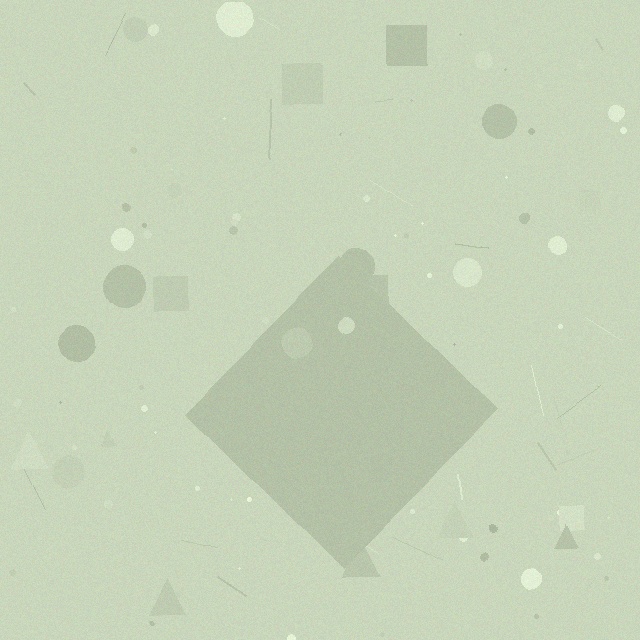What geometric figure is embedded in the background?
A diamond is embedded in the background.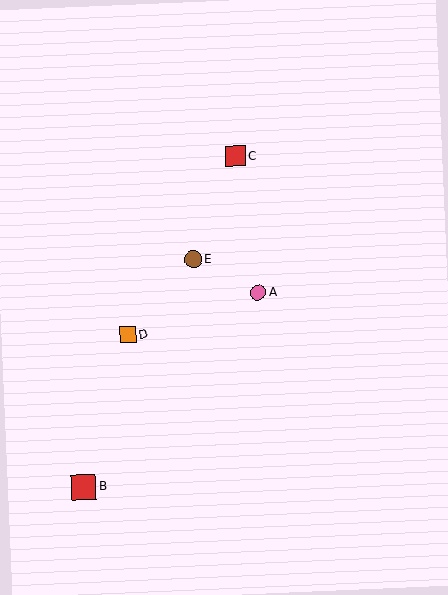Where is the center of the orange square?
The center of the orange square is at (128, 335).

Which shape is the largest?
The red square (labeled B) is the largest.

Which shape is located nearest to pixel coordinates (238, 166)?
The red square (labeled C) at (235, 156) is nearest to that location.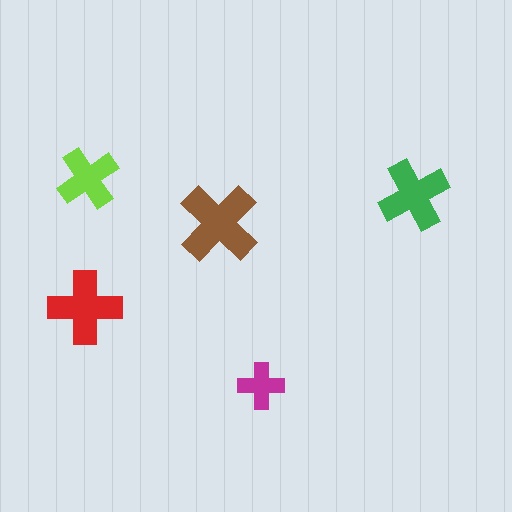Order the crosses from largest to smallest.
the brown one, the red one, the green one, the lime one, the magenta one.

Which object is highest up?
The lime cross is topmost.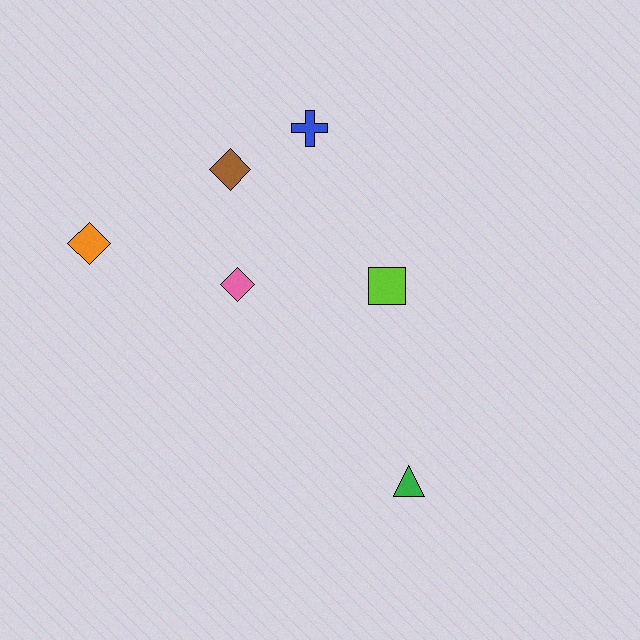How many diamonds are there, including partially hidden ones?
There are 3 diamonds.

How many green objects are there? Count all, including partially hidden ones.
There is 1 green object.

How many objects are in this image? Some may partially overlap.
There are 6 objects.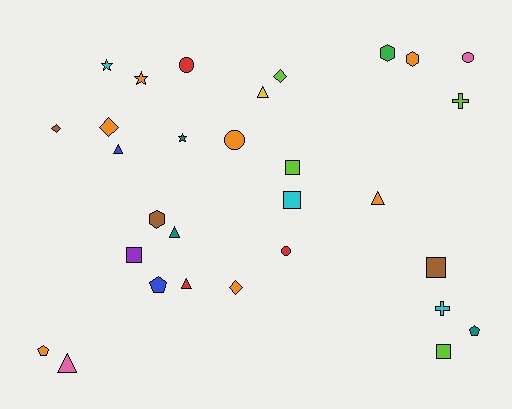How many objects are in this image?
There are 30 objects.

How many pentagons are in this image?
There are 3 pentagons.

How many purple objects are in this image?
There is 1 purple object.